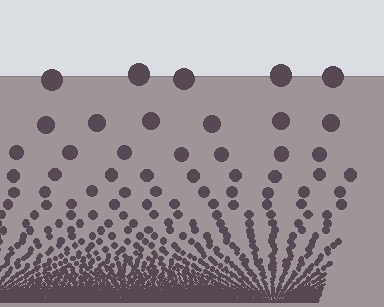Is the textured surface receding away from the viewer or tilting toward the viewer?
The surface appears to tilt toward the viewer. Texture elements get larger and sparser toward the top.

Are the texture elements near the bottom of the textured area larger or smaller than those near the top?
Smaller. The gradient is inverted — elements near the bottom are smaller and denser.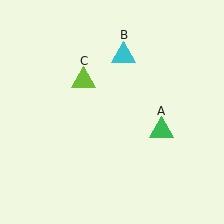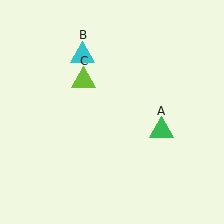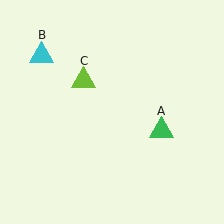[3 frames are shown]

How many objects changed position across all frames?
1 object changed position: cyan triangle (object B).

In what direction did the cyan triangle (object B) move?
The cyan triangle (object B) moved left.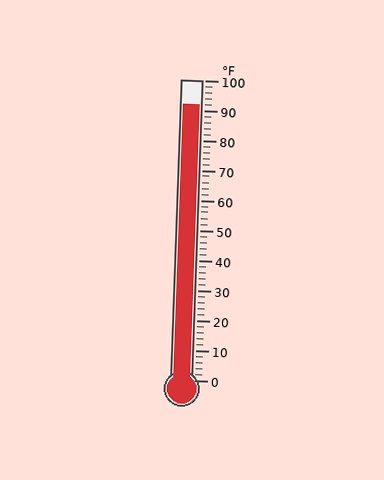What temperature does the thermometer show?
The thermometer shows approximately 92°F.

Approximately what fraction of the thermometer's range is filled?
The thermometer is filled to approximately 90% of its range.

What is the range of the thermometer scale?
The thermometer scale ranges from 0°F to 100°F.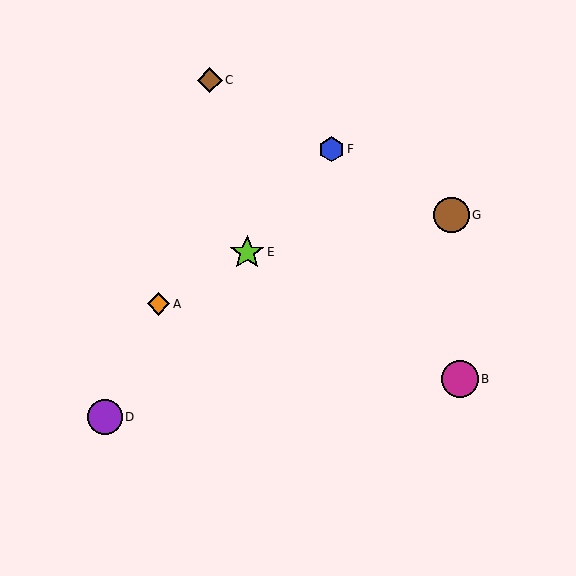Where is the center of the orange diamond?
The center of the orange diamond is at (159, 304).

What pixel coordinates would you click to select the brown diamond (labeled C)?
Click at (210, 80) to select the brown diamond C.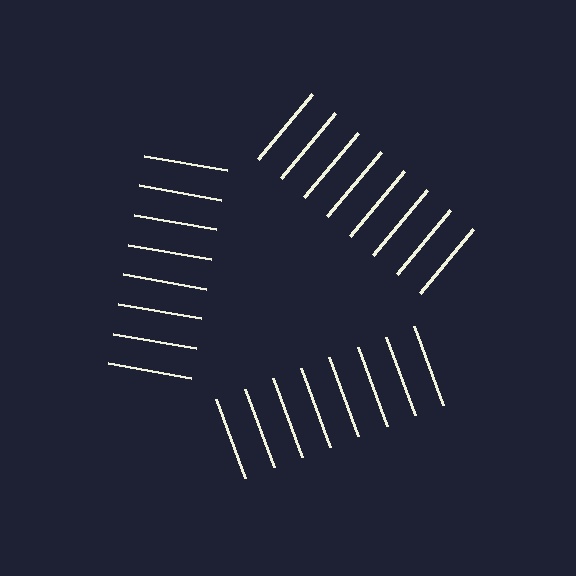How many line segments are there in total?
24 — 8 along each of the 3 edges.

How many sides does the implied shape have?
3 sides — the line-ends trace a triangle.